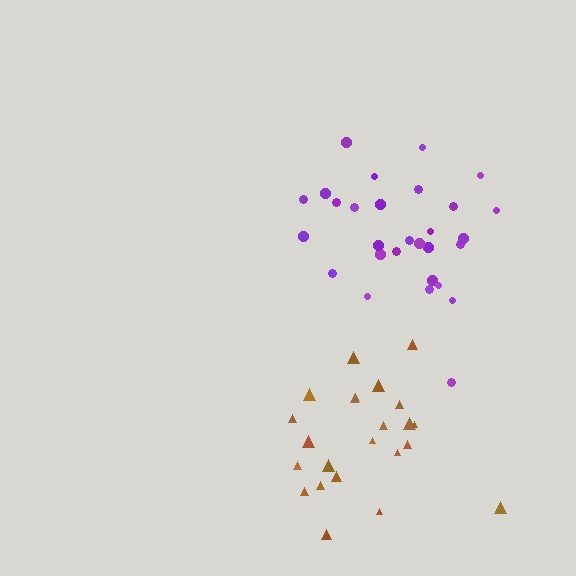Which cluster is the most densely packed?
Purple.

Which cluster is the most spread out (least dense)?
Brown.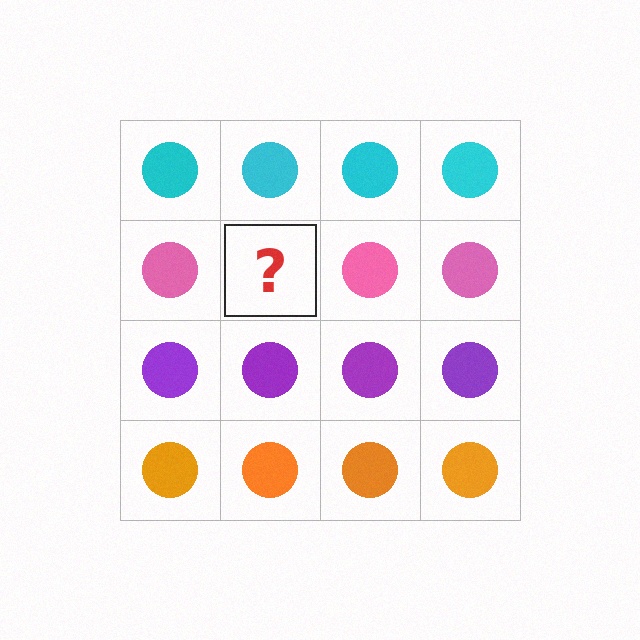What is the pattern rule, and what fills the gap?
The rule is that each row has a consistent color. The gap should be filled with a pink circle.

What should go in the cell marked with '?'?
The missing cell should contain a pink circle.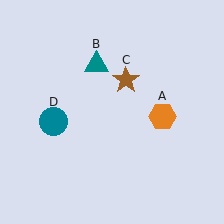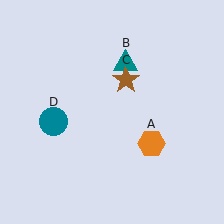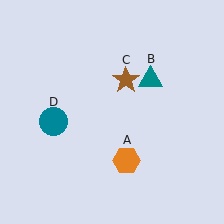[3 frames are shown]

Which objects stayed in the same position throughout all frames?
Brown star (object C) and teal circle (object D) remained stationary.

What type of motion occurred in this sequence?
The orange hexagon (object A), teal triangle (object B) rotated clockwise around the center of the scene.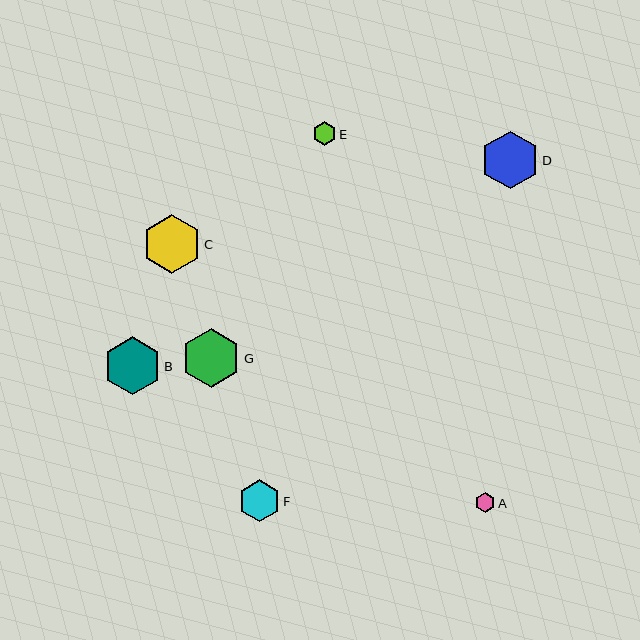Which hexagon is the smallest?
Hexagon A is the smallest with a size of approximately 20 pixels.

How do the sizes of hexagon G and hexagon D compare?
Hexagon G and hexagon D are approximately the same size.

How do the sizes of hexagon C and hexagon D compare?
Hexagon C and hexagon D are approximately the same size.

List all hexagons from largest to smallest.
From largest to smallest: G, C, B, D, F, E, A.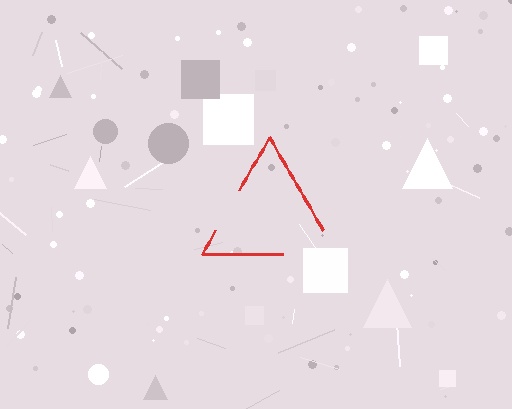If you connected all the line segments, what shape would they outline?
They would outline a triangle.